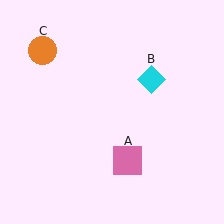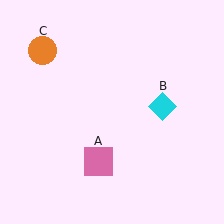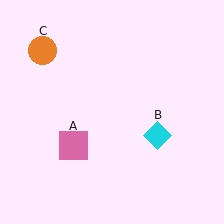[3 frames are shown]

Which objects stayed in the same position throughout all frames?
Orange circle (object C) remained stationary.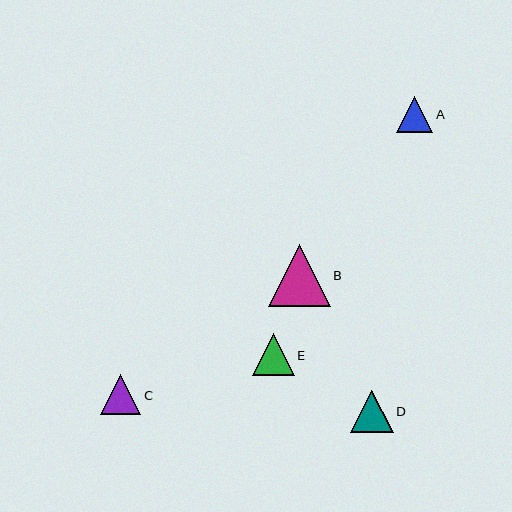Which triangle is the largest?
Triangle B is the largest with a size of approximately 62 pixels.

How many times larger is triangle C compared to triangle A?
Triangle C is approximately 1.1 times the size of triangle A.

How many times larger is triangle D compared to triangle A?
Triangle D is approximately 1.2 times the size of triangle A.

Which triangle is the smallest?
Triangle A is the smallest with a size of approximately 36 pixels.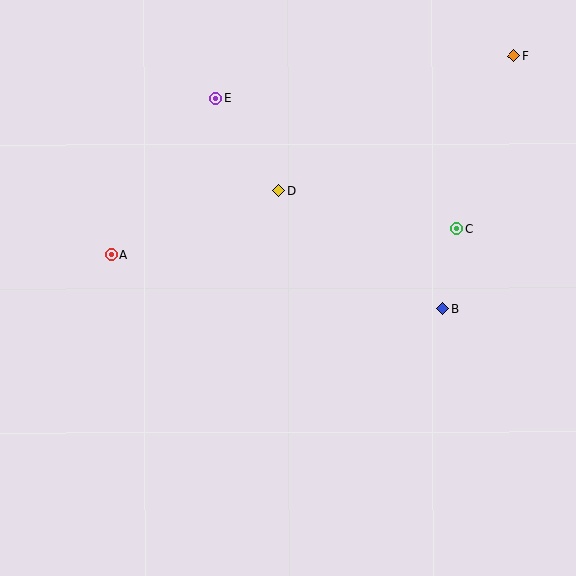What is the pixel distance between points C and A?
The distance between C and A is 347 pixels.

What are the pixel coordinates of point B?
Point B is at (443, 308).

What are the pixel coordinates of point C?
Point C is at (457, 228).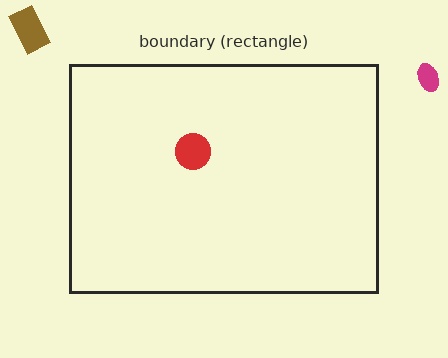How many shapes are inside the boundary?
1 inside, 2 outside.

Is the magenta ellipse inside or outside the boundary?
Outside.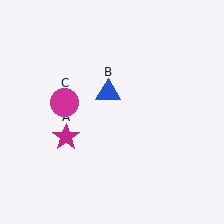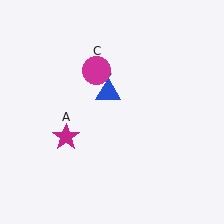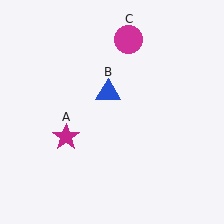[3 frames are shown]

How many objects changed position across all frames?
1 object changed position: magenta circle (object C).